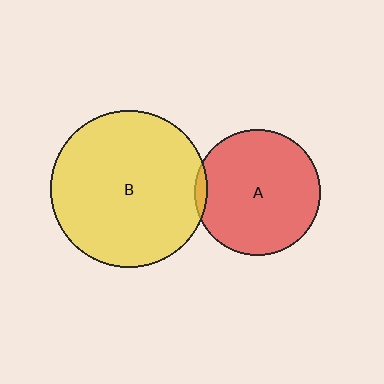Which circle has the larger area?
Circle B (yellow).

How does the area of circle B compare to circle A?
Approximately 1.6 times.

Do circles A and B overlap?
Yes.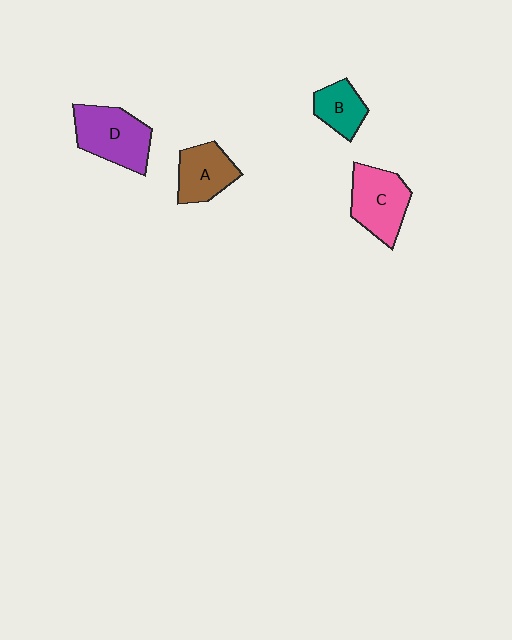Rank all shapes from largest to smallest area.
From largest to smallest: D (purple), C (pink), A (brown), B (teal).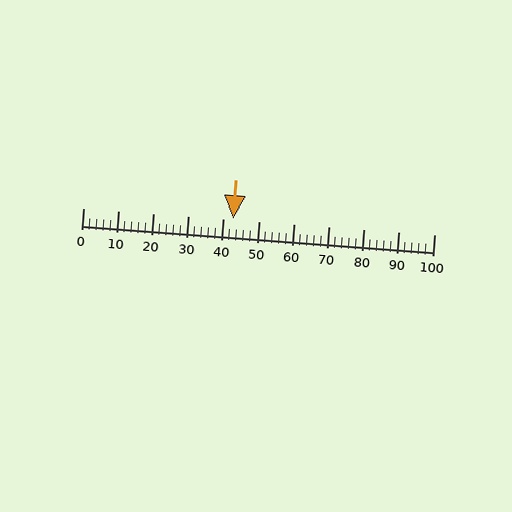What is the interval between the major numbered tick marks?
The major tick marks are spaced 10 units apart.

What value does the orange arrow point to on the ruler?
The orange arrow points to approximately 43.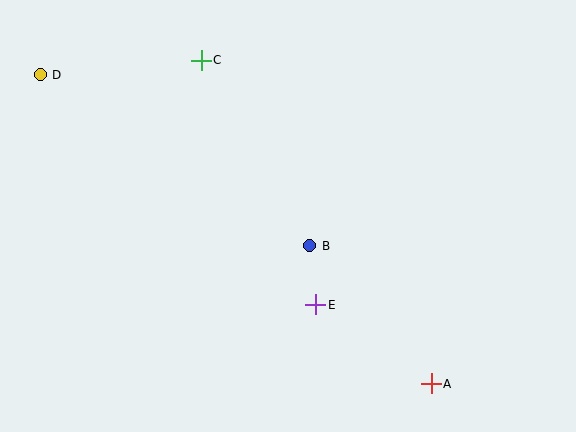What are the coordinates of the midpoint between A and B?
The midpoint between A and B is at (371, 315).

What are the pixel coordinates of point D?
Point D is at (40, 75).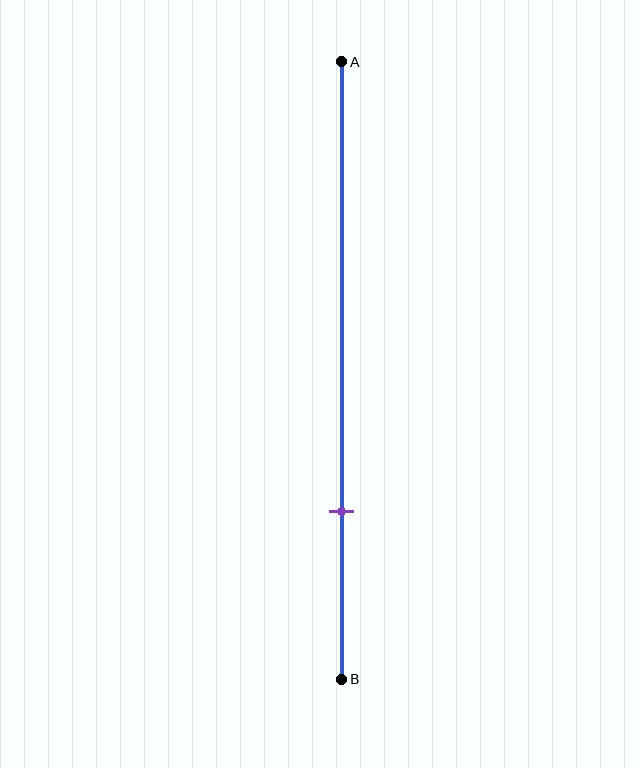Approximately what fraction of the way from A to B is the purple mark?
The purple mark is approximately 75% of the way from A to B.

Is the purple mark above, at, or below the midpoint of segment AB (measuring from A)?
The purple mark is below the midpoint of segment AB.